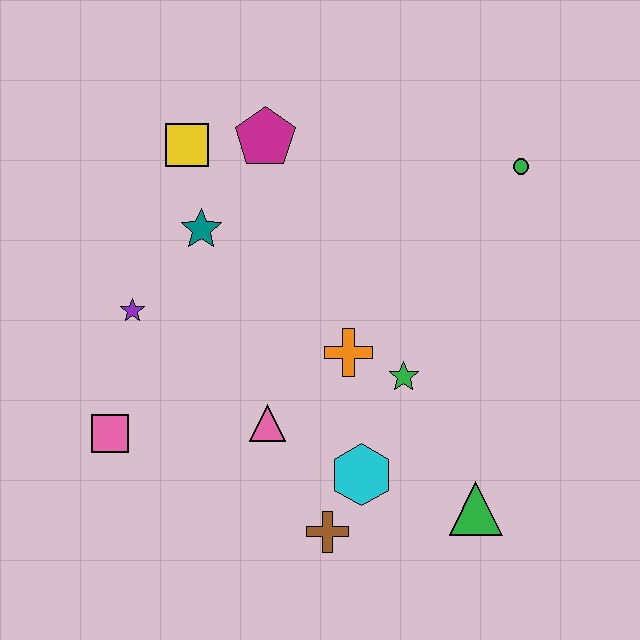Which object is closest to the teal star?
The yellow square is closest to the teal star.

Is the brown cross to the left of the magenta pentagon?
No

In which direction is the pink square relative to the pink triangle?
The pink square is to the left of the pink triangle.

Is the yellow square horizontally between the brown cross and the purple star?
Yes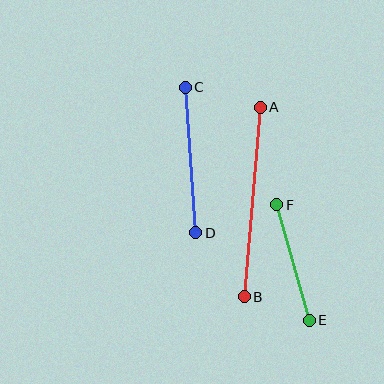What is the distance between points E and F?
The distance is approximately 120 pixels.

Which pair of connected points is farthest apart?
Points A and B are farthest apart.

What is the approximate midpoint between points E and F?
The midpoint is at approximately (293, 263) pixels.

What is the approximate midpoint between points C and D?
The midpoint is at approximately (190, 160) pixels.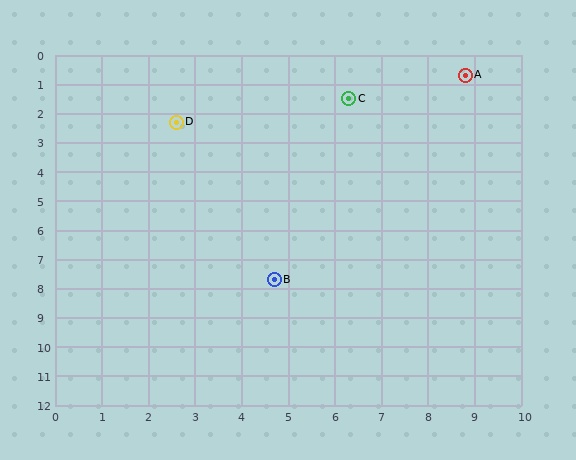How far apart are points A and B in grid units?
Points A and B are about 8.1 grid units apart.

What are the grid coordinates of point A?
Point A is at approximately (8.8, 0.7).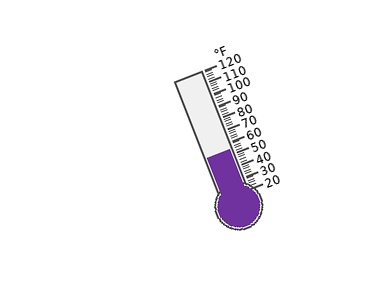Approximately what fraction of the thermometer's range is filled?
The thermometer is filled to approximately 35% of its range.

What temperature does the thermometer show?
The thermometer shows approximately 54°F.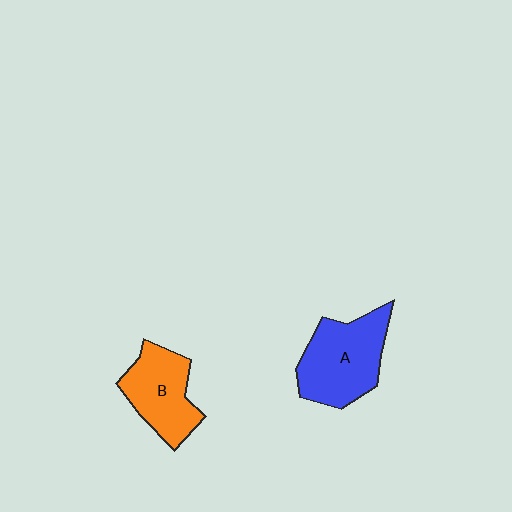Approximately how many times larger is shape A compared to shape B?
Approximately 1.2 times.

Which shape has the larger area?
Shape A (blue).